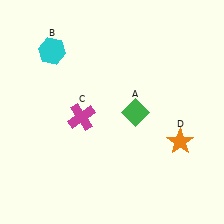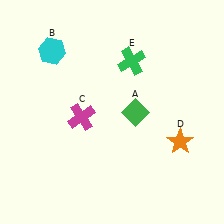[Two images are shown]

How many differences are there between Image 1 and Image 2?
There is 1 difference between the two images.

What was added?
A green cross (E) was added in Image 2.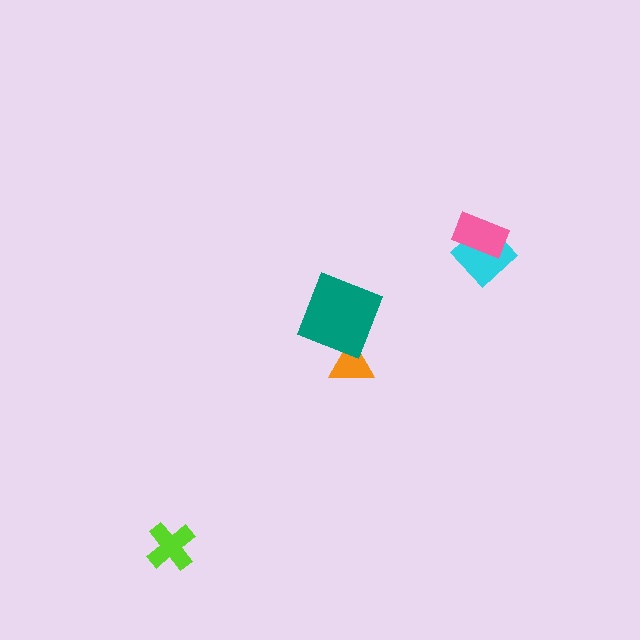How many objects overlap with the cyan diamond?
1 object overlaps with the cyan diamond.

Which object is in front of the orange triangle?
The teal diamond is in front of the orange triangle.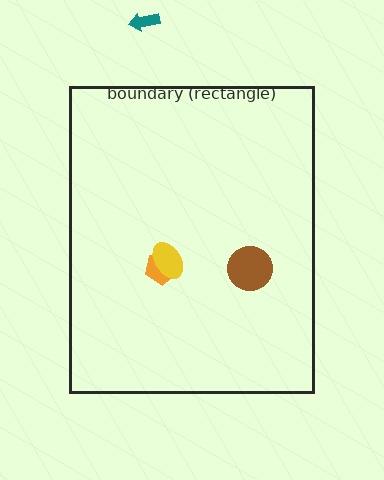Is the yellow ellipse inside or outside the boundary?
Inside.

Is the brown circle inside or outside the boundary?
Inside.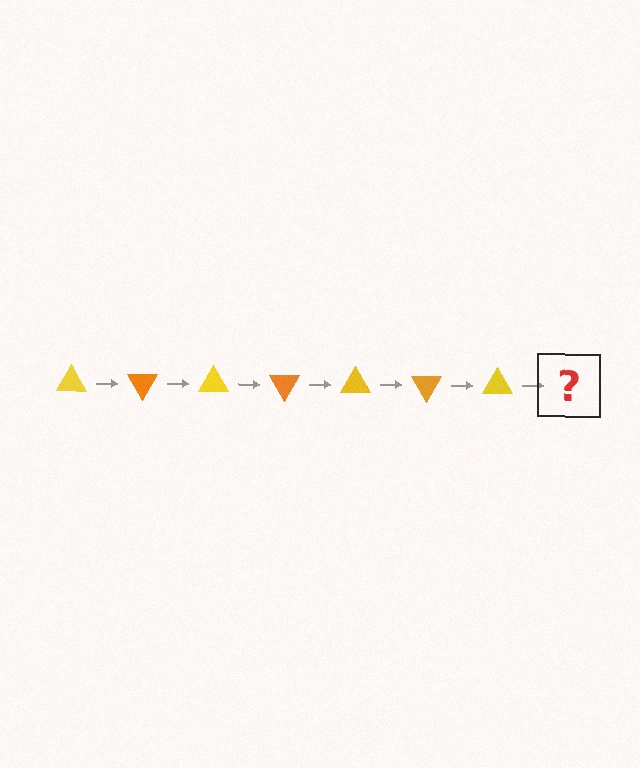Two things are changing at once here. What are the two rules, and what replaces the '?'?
The two rules are that it rotates 60 degrees each step and the color cycles through yellow and orange. The '?' should be an orange triangle, rotated 420 degrees from the start.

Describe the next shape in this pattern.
It should be an orange triangle, rotated 420 degrees from the start.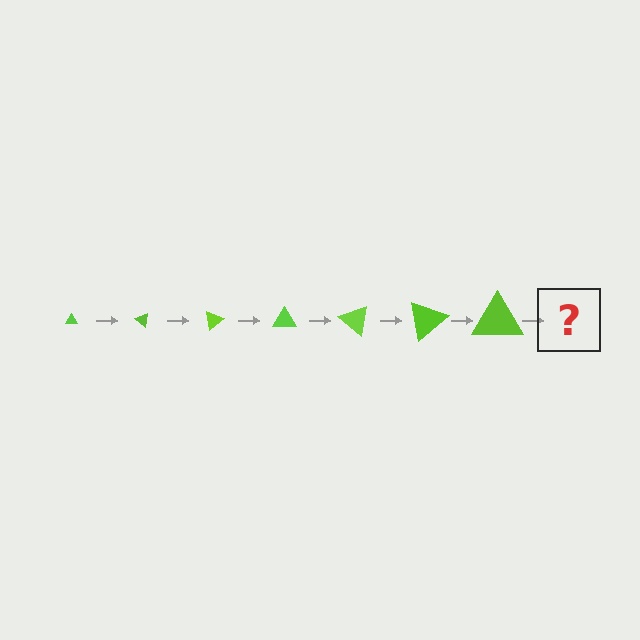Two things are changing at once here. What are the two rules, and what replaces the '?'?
The two rules are that the triangle grows larger each step and it rotates 40 degrees each step. The '?' should be a triangle, larger than the previous one and rotated 280 degrees from the start.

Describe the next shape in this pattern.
It should be a triangle, larger than the previous one and rotated 280 degrees from the start.